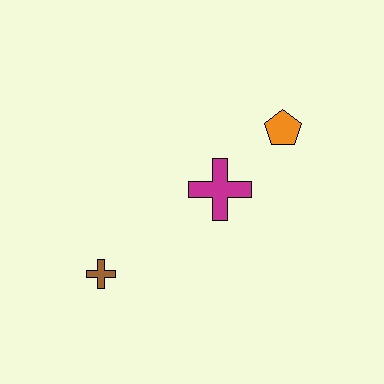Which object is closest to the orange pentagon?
The magenta cross is closest to the orange pentagon.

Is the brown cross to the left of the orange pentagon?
Yes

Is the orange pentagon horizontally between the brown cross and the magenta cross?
No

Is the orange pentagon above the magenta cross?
Yes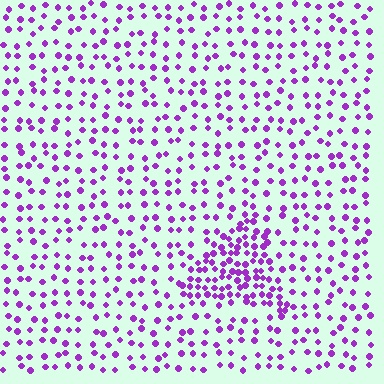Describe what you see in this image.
The image contains small purple elements arranged at two different densities. A triangle-shaped region is visible where the elements are more densely packed than the surrounding area.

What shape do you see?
I see a triangle.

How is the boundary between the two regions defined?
The boundary is defined by a change in element density (approximately 2.4x ratio). All elements are the same color, size, and shape.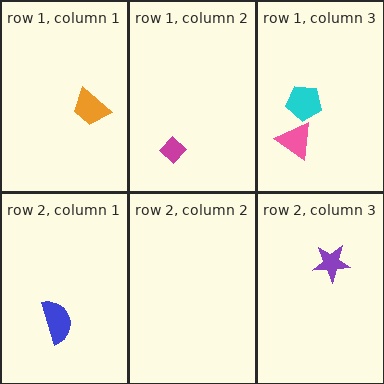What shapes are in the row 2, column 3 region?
The purple star.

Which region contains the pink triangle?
The row 1, column 3 region.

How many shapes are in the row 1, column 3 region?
2.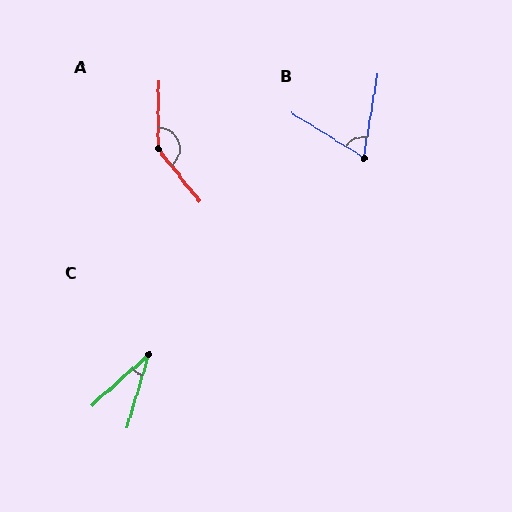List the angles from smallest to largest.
C (32°), B (68°), A (141°).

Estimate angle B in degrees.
Approximately 68 degrees.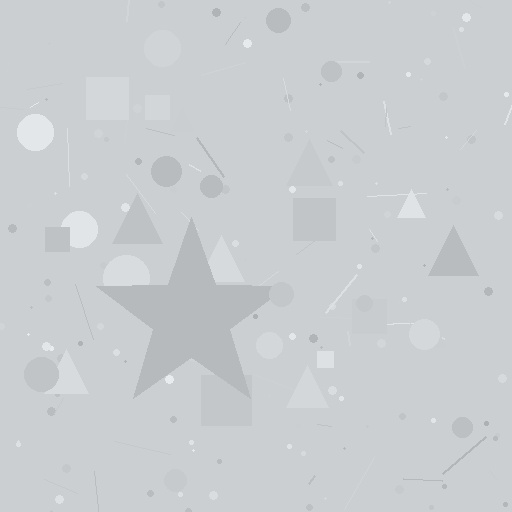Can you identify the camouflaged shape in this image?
The camouflaged shape is a star.